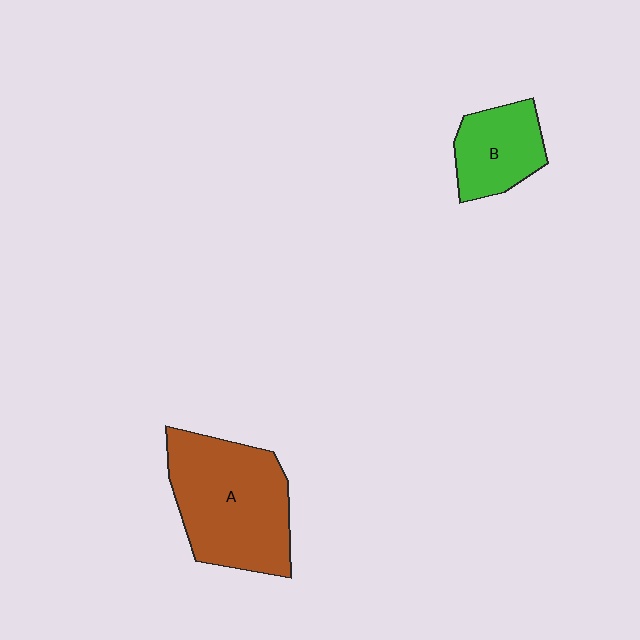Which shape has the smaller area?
Shape B (green).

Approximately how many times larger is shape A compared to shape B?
Approximately 2.0 times.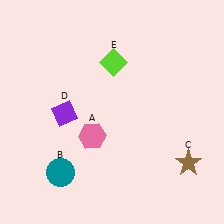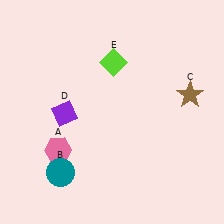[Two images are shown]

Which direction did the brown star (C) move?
The brown star (C) moved up.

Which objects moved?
The objects that moved are: the pink hexagon (A), the brown star (C).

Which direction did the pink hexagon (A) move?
The pink hexagon (A) moved left.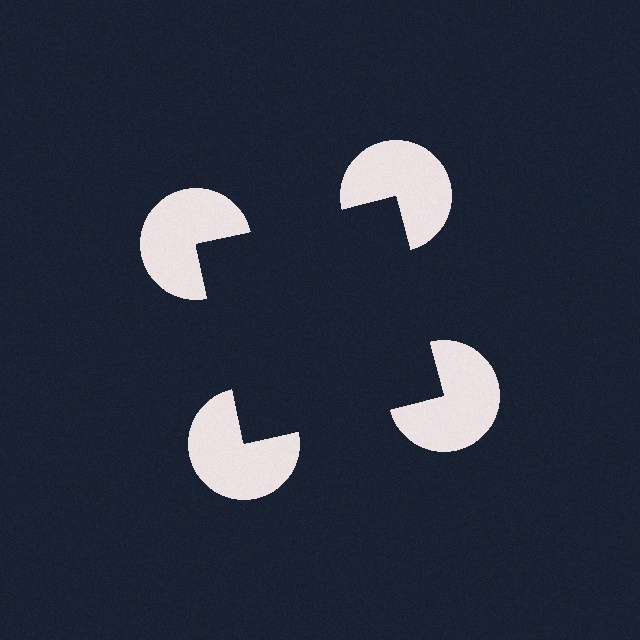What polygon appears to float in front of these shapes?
An illusory square — its edges are inferred from the aligned wedge cuts in the pac-man discs, not physically drawn.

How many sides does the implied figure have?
4 sides.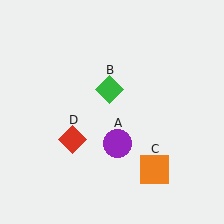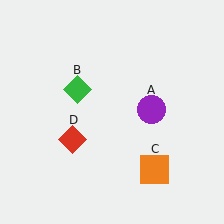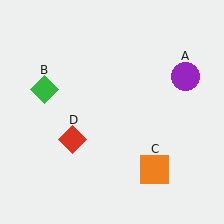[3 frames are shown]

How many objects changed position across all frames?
2 objects changed position: purple circle (object A), green diamond (object B).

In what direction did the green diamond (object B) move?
The green diamond (object B) moved left.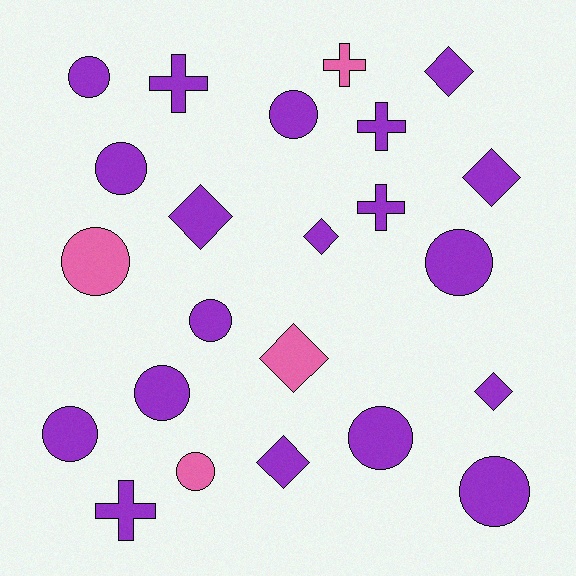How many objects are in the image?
There are 23 objects.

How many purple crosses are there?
There are 4 purple crosses.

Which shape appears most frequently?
Circle, with 11 objects.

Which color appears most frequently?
Purple, with 19 objects.